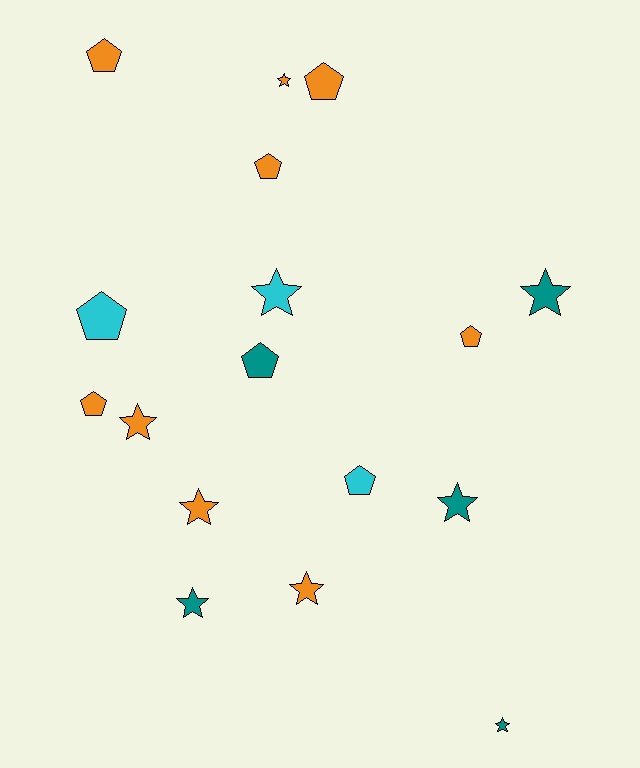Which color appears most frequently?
Orange, with 9 objects.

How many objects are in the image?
There are 17 objects.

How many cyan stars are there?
There is 1 cyan star.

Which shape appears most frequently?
Star, with 9 objects.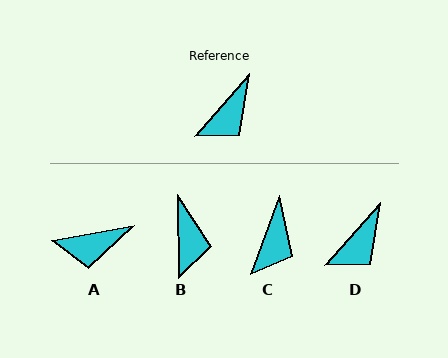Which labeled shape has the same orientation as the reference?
D.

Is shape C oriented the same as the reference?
No, it is off by about 22 degrees.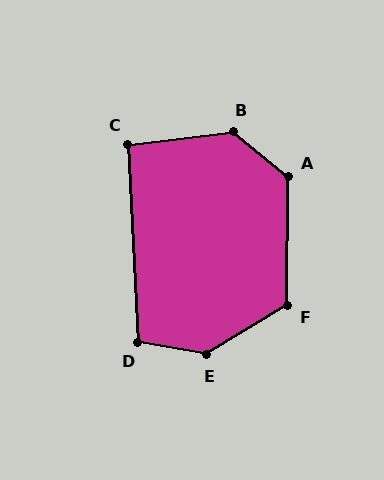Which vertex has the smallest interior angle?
C, at approximately 93 degrees.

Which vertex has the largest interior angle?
E, at approximately 138 degrees.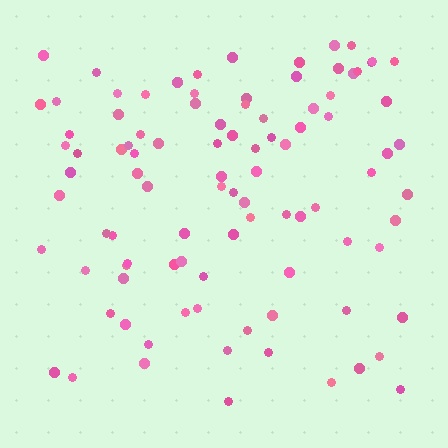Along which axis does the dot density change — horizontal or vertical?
Vertical.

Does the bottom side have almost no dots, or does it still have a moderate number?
Still a moderate number, just noticeably fewer than the top.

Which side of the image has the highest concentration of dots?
The top.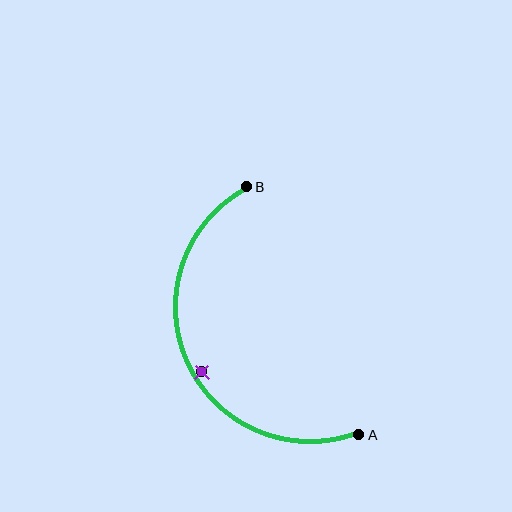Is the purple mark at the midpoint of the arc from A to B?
No — the purple mark does not lie on the arc at all. It sits slightly inside the curve.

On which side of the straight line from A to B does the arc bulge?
The arc bulges to the left of the straight line connecting A and B.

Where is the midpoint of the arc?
The arc midpoint is the point on the curve farthest from the straight line joining A and B. It sits to the left of that line.